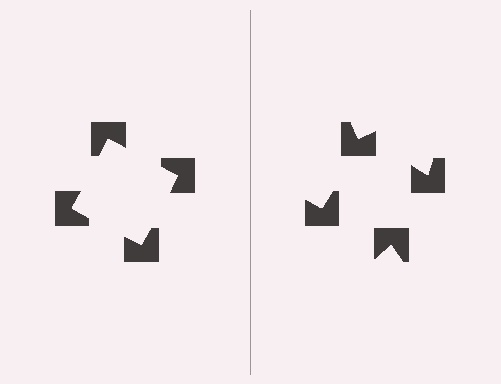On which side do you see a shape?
An illusory square appears on the left side. On the right side the wedge cuts are rotated, so no coherent shape forms.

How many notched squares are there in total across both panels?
8 — 4 on each side.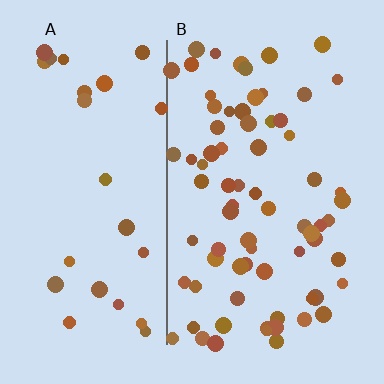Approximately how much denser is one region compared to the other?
Approximately 2.6× — region B over region A.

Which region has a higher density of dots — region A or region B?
B (the right).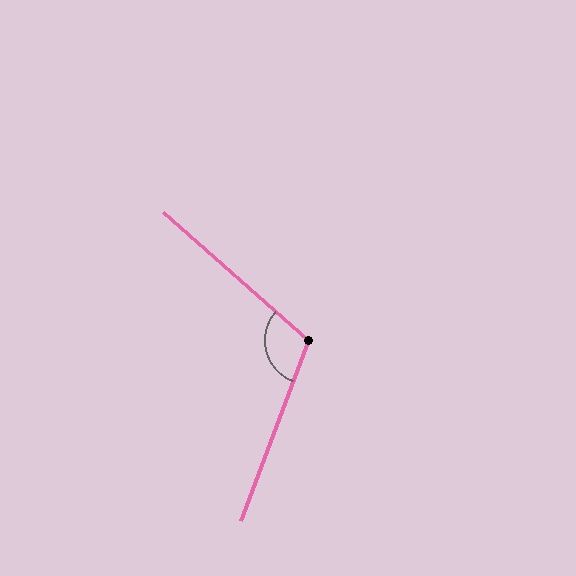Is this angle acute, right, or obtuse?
It is obtuse.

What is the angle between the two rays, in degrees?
Approximately 111 degrees.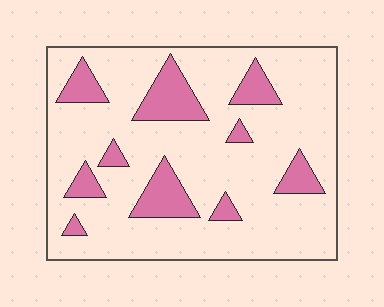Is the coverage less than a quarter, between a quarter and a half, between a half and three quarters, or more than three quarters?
Less than a quarter.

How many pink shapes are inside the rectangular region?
10.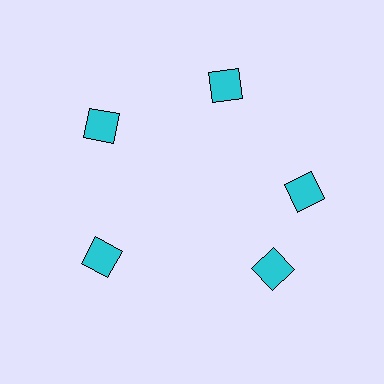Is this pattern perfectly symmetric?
No. The 5 cyan diamonds are arranged in a ring, but one element near the 5 o'clock position is rotated out of alignment along the ring, breaking the 5-fold rotational symmetry.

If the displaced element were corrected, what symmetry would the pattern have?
It would have 5-fold rotational symmetry — the pattern would map onto itself every 72 degrees.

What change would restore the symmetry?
The symmetry would be restored by rotating it back into even spacing with its neighbors so that all 5 diamonds sit at equal angles and equal distance from the center.